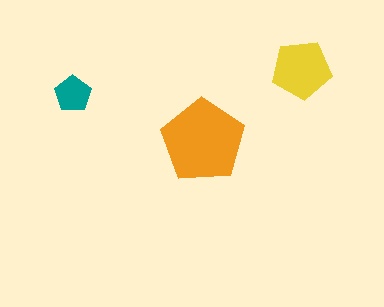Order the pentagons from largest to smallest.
the orange one, the yellow one, the teal one.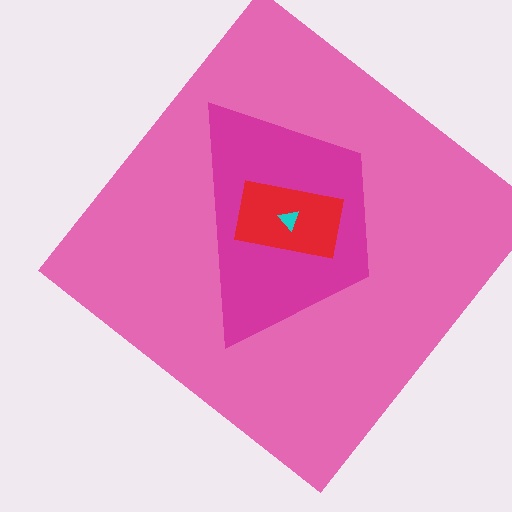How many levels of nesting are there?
4.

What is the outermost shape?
The pink diamond.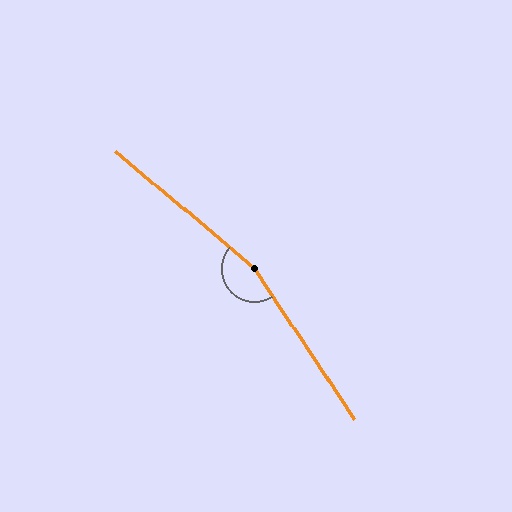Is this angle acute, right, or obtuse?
It is obtuse.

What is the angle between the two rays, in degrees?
Approximately 164 degrees.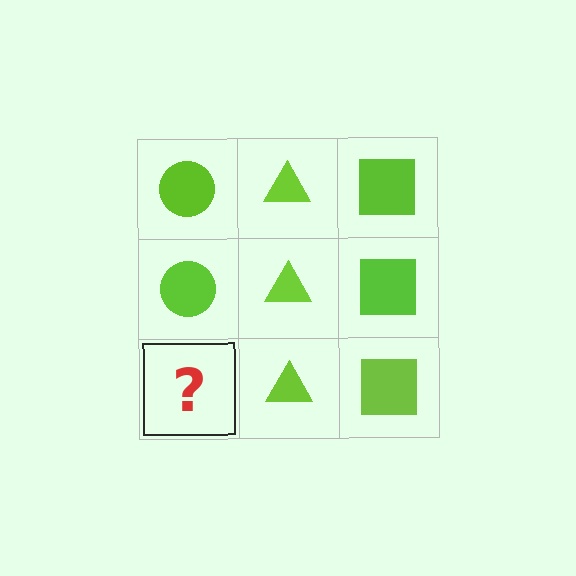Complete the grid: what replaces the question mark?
The question mark should be replaced with a lime circle.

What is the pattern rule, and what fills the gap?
The rule is that each column has a consistent shape. The gap should be filled with a lime circle.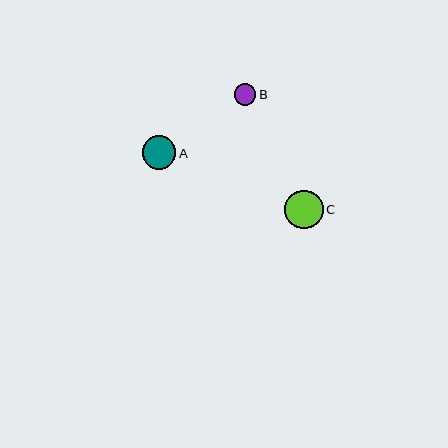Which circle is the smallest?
Circle B is the smallest with a size of approximately 22 pixels.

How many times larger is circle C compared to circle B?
Circle C is approximately 1.8 times the size of circle B.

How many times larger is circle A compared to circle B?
Circle A is approximately 1.6 times the size of circle B.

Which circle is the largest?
Circle C is the largest with a size of approximately 39 pixels.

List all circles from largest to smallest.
From largest to smallest: C, A, B.